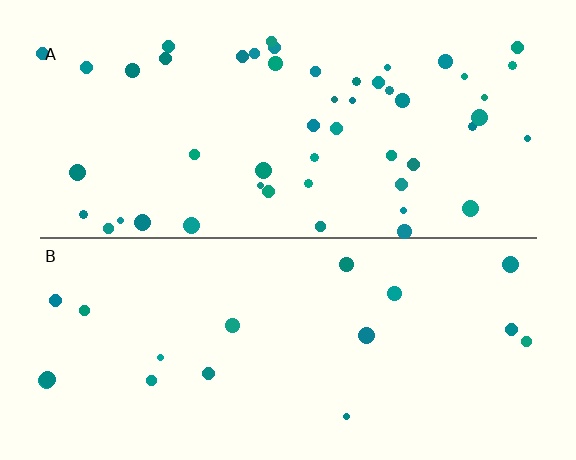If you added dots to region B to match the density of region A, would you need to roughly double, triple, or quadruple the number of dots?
Approximately triple.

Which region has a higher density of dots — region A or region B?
A (the top).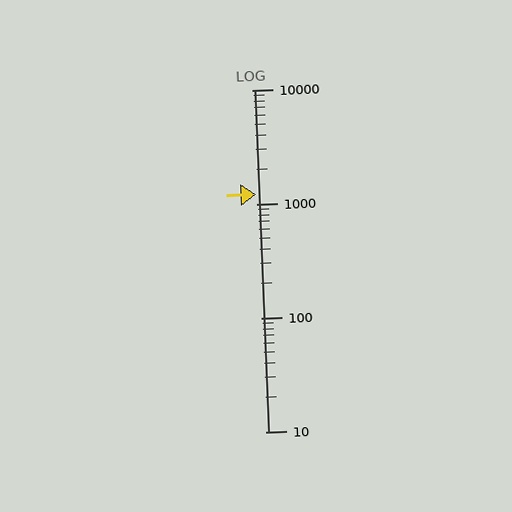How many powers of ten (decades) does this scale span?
The scale spans 3 decades, from 10 to 10000.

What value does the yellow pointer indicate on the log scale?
The pointer indicates approximately 1200.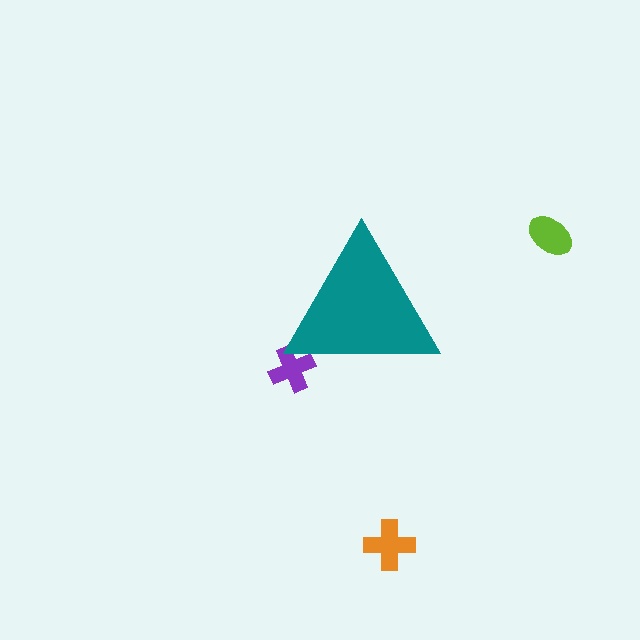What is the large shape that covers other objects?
A teal triangle.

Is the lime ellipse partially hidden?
No, the lime ellipse is fully visible.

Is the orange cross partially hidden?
No, the orange cross is fully visible.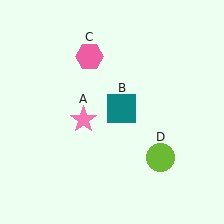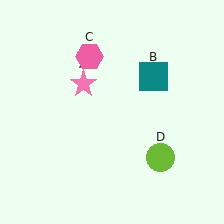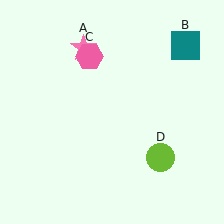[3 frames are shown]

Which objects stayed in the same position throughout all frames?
Pink hexagon (object C) and lime circle (object D) remained stationary.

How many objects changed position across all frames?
2 objects changed position: pink star (object A), teal square (object B).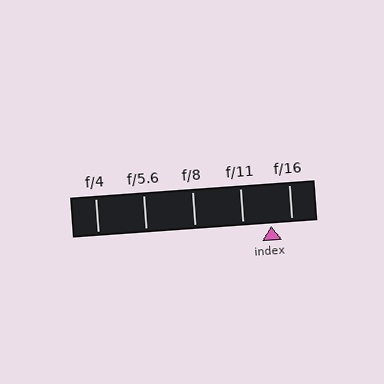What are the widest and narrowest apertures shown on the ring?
The widest aperture shown is f/4 and the narrowest is f/16.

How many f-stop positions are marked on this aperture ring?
There are 5 f-stop positions marked.